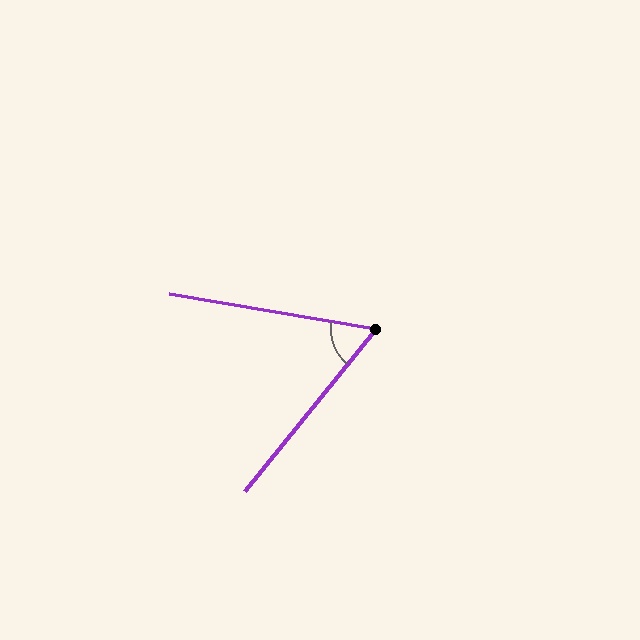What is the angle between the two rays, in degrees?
Approximately 61 degrees.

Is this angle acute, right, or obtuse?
It is acute.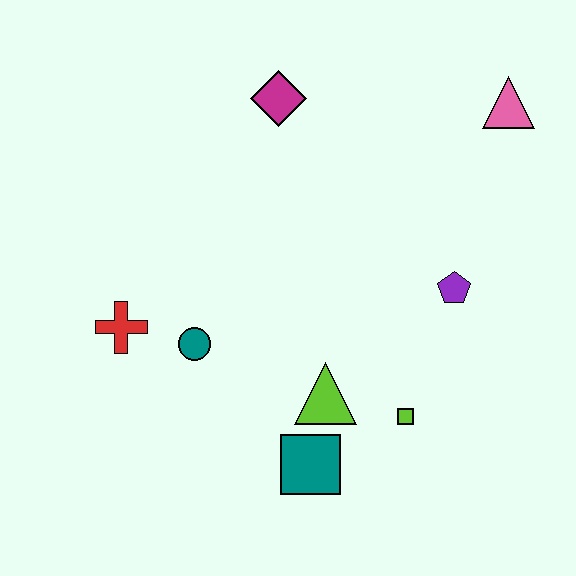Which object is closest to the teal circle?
The red cross is closest to the teal circle.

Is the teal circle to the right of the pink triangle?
No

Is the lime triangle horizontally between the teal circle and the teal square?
No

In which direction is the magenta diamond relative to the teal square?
The magenta diamond is above the teal square.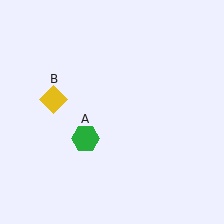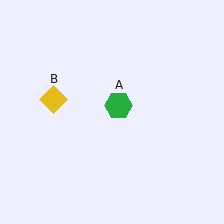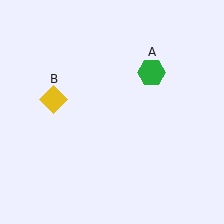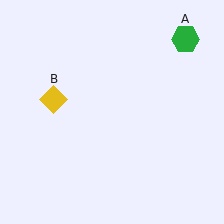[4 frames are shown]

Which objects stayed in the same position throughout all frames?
Yellow diamond (object B) remained stationary.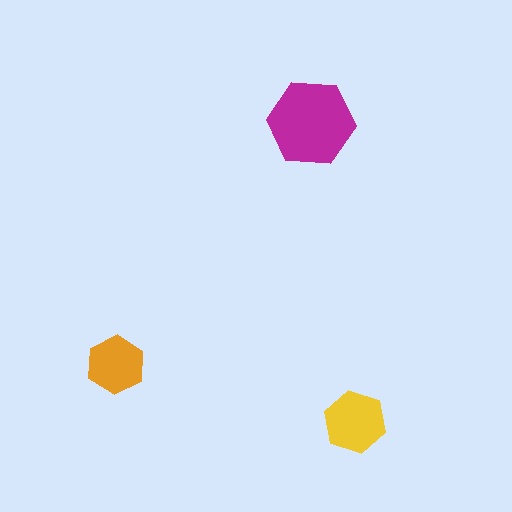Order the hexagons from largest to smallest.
the magenta one, the yellow one, the orange one.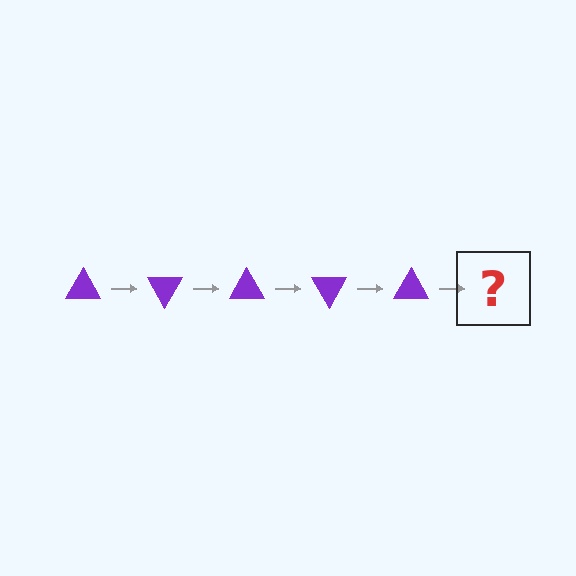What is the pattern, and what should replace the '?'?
The pattern is that the triangle rotates 60 degrees each step. The '?' should be a purple triangle rotated 300 degrees.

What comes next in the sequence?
The next element should be a purple triangle rotated 300 degrees.